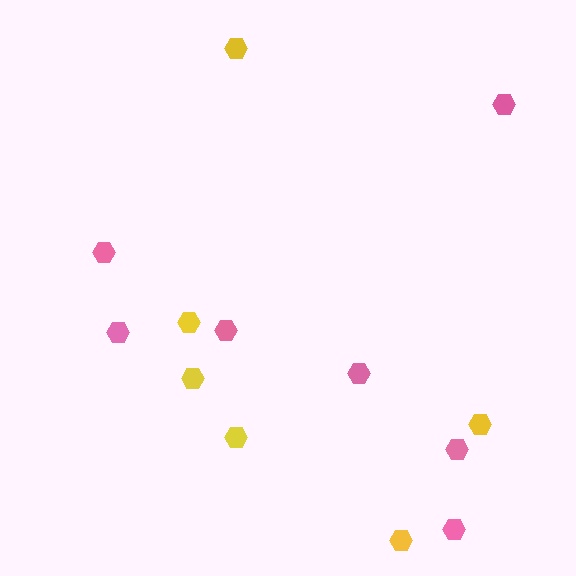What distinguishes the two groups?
There are 2 groups: one group of yellow hexagons (6) and one group of pink hexagons (7).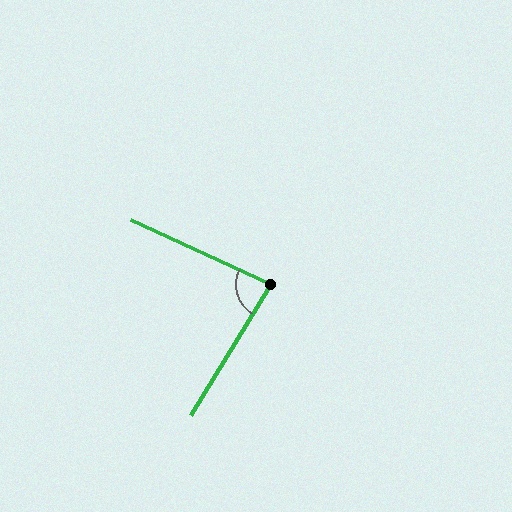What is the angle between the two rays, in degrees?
Approximately 83 degrees.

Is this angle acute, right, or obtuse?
It is acute.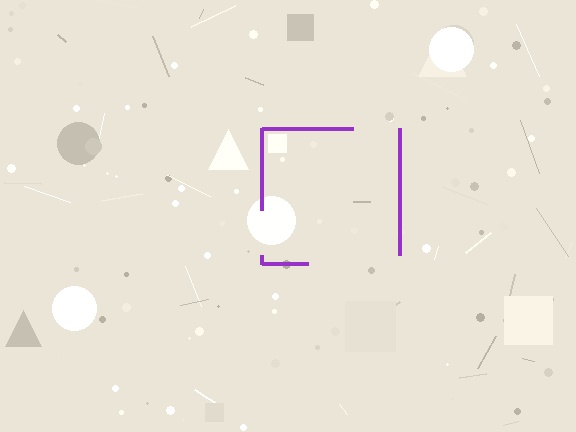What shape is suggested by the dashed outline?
The dashed outline suggests a square.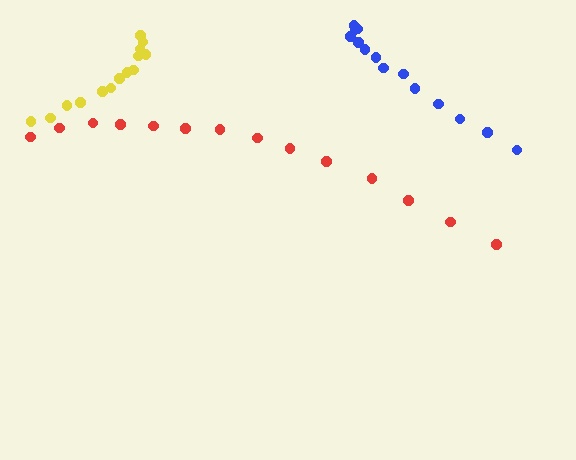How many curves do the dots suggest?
There are 3 distinct paths.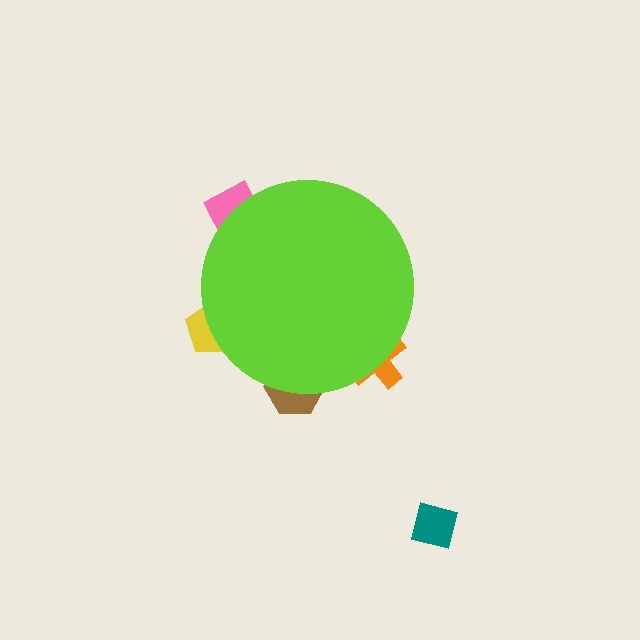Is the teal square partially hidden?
No, the teal square is fully visible.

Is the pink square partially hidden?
Yes, the pink square is partially hidden behind the lime circle.